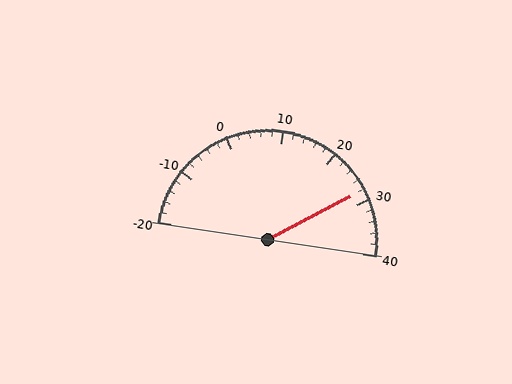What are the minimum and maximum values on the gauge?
The gauge ranges from -20 to 40.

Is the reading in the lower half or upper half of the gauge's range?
The reading is in the upper half of the range (-20 to 40).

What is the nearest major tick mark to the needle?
The nearest major tick mark is 30.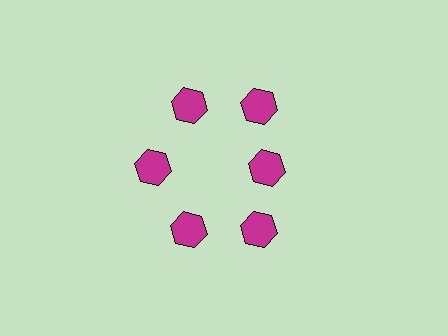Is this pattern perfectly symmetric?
No. The 6 magenta hexagons are arranged in a ring, but one element near the 3 o'clock position is pulled inward toward the center, breaking the 6-fold rotational symmetry.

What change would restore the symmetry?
The symmetry would be restored by moving it outward, back onto the ring so that all 6 hexagons sit at equal angles and equal distance from the center.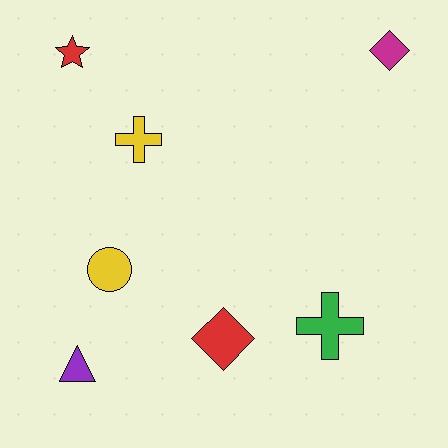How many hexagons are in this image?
There are no hexagons.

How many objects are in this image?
There are 7 objects.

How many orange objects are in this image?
There are no orange objects.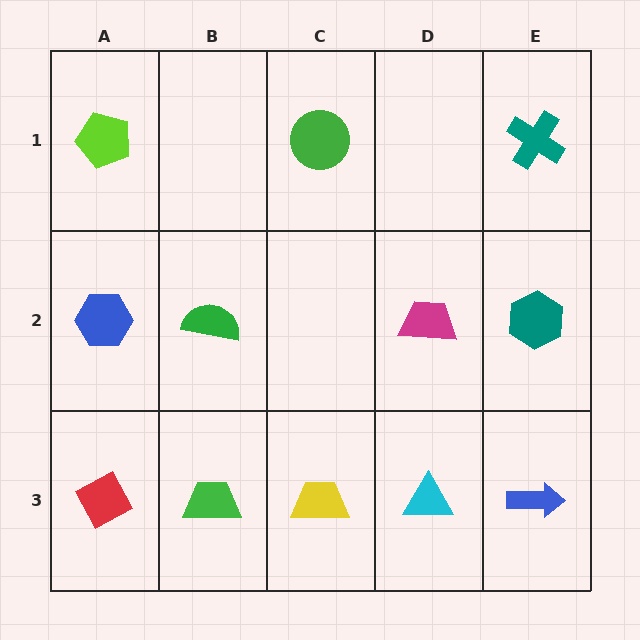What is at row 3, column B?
A green trapezoid.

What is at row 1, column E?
A teal cross.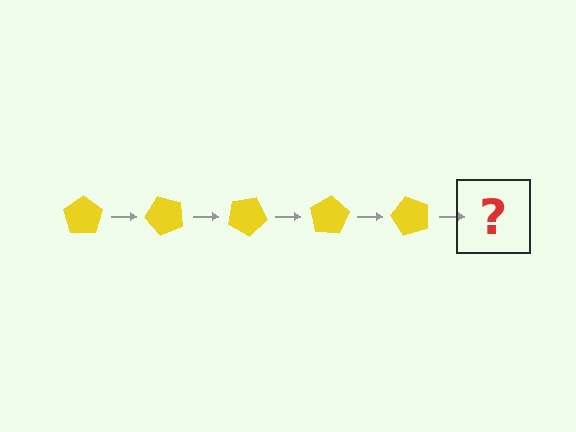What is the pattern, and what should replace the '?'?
The pattern is that the pentagon rotates 50 degrees each step. The '?' should be a yellow pentagon rotated 250 degrees.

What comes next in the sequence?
The next element should be a yellow pentagon rotated 250 degrees.